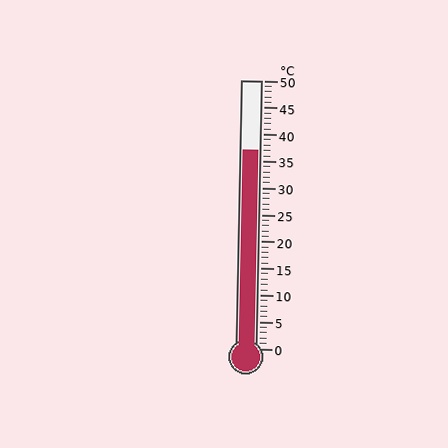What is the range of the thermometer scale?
The thermometer scale ranges from 0°C to 50°C.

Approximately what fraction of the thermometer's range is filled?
The thermometer is filled to approximately 75% of its range.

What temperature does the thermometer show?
The thermometer shows approximately 37°C.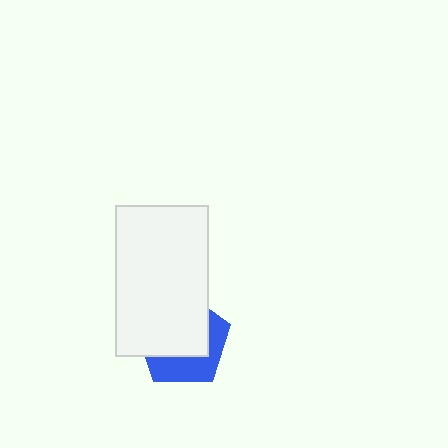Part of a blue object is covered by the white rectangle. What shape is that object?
It is a pentagon.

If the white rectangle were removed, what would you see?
You would see the complete blue pentagon.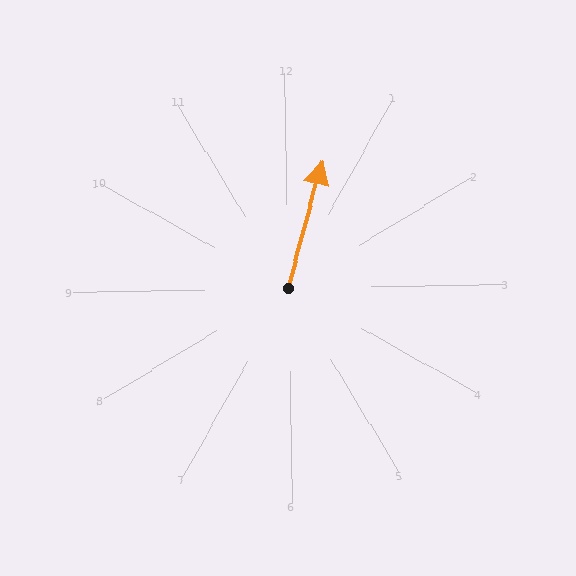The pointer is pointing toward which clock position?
Roughly 1 o'clock.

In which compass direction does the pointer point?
North.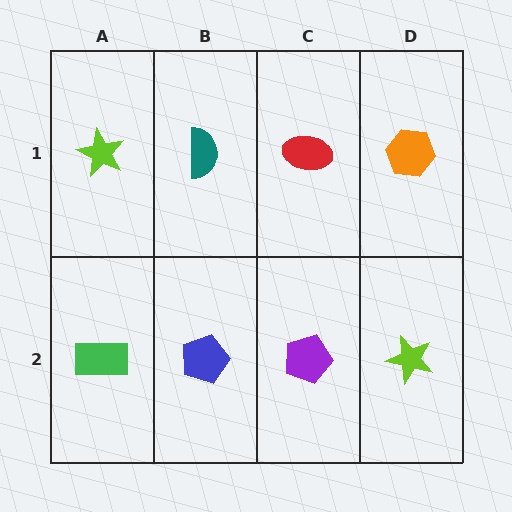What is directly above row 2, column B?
A teal semicircle.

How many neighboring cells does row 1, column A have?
2.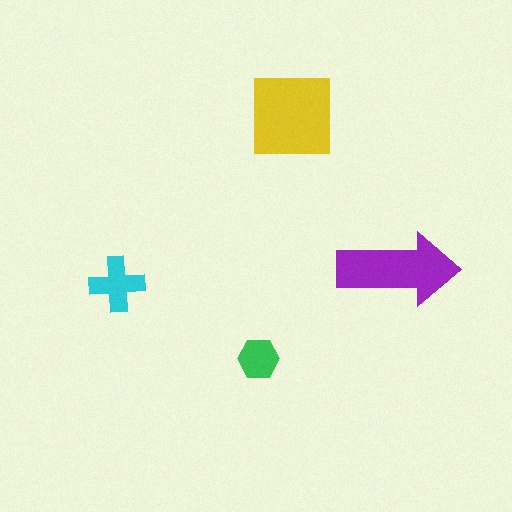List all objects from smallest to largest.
The green hexagon, the cyan cross, the purple arrow, the yellow square.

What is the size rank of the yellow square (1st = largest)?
1st.